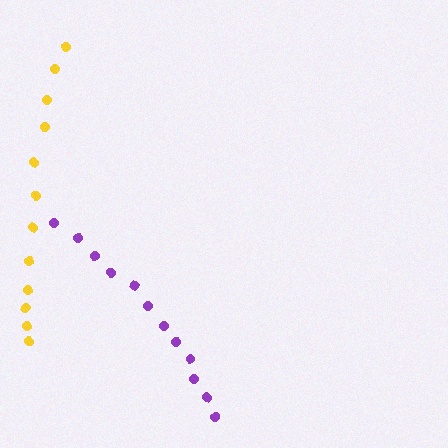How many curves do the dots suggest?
There are 2 distinct paths.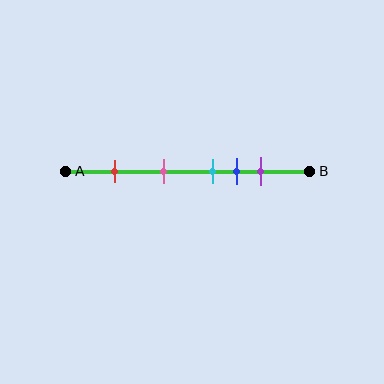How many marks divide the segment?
There are 5 marks dividing the segment.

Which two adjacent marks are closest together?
The cyan and blue marks are the closest adjacent pair.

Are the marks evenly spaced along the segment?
No, the marks are not evenly spaced.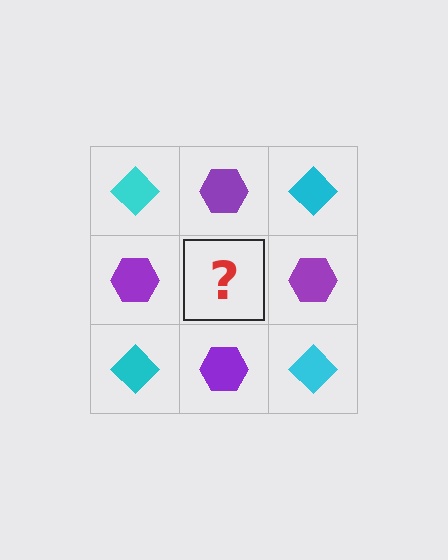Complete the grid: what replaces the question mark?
The question mark should be replaced with a cyan diamond.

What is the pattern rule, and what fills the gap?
The rule is that it alternates cyan diamond and purple hexagon in a checkerboard pattern. The gap should be filled with a cyan diamond.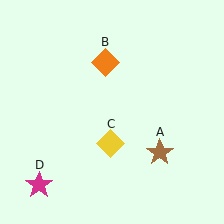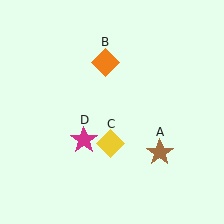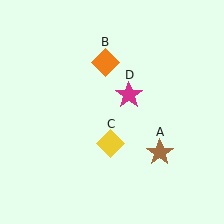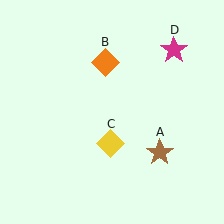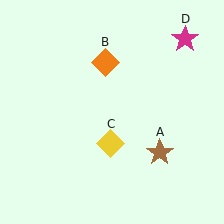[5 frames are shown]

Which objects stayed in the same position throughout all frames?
Brown star (object A) and orange diamond (object B) and yellow diamond (object C) remained stationary.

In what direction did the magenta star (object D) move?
The magenta star (object D) moved up and to the right.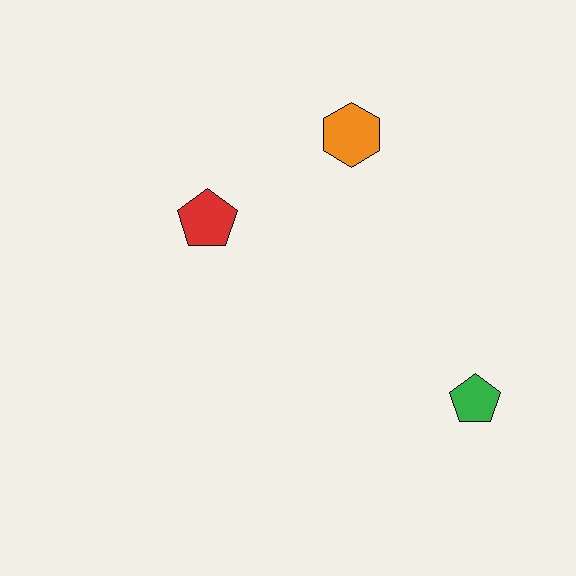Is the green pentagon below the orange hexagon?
Yes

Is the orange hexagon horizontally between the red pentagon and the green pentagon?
Yes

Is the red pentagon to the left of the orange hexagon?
Yes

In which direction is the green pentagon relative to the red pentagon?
The green pentagon is to the right of the red pentagon.